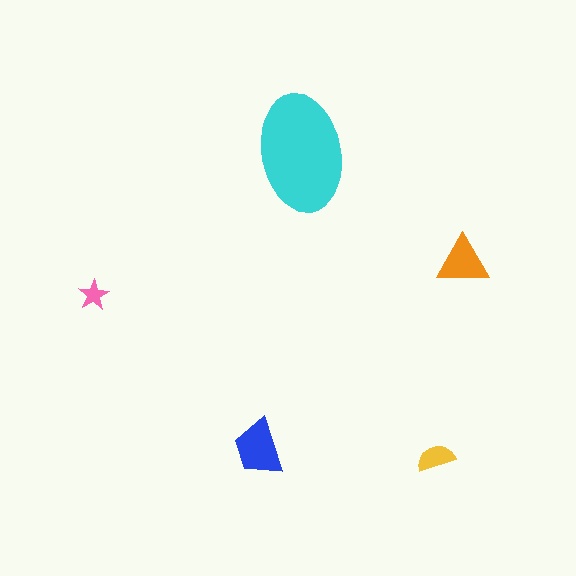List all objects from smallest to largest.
The pink star, the yellow semicircle, the orange triangle, the blue trapezoid, the cyan ellipse.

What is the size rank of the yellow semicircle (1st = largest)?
4th.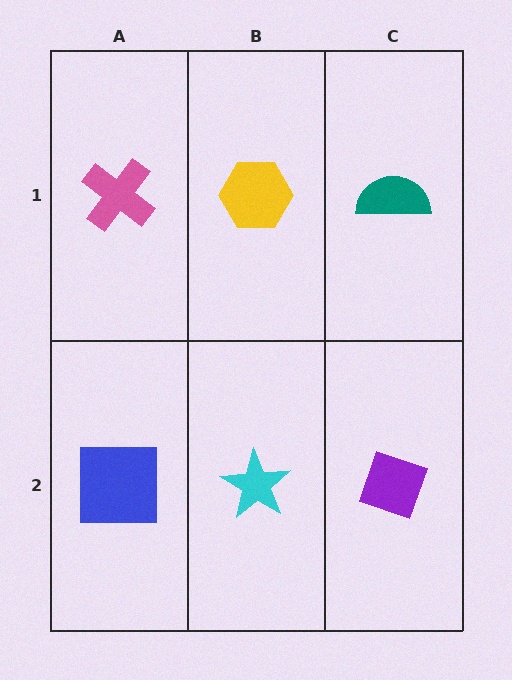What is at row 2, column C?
A purple diamond.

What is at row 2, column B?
A cyan star.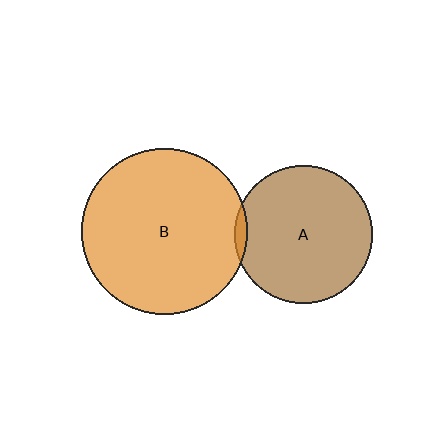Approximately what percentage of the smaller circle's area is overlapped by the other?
Approximately 5%.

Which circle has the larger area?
Circle B (orange).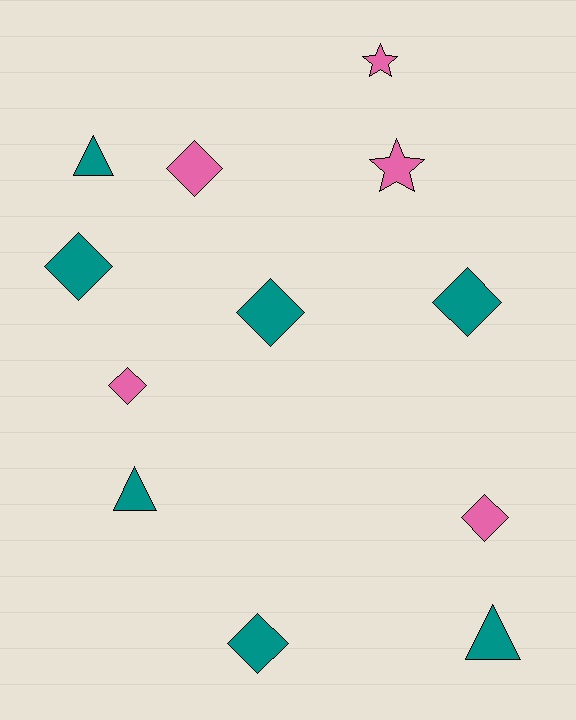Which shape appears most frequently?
Diamond, with 7 objects.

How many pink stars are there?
There are 2 pink stars.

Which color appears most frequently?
Teal, with 7 objects.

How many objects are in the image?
There are 12 objects.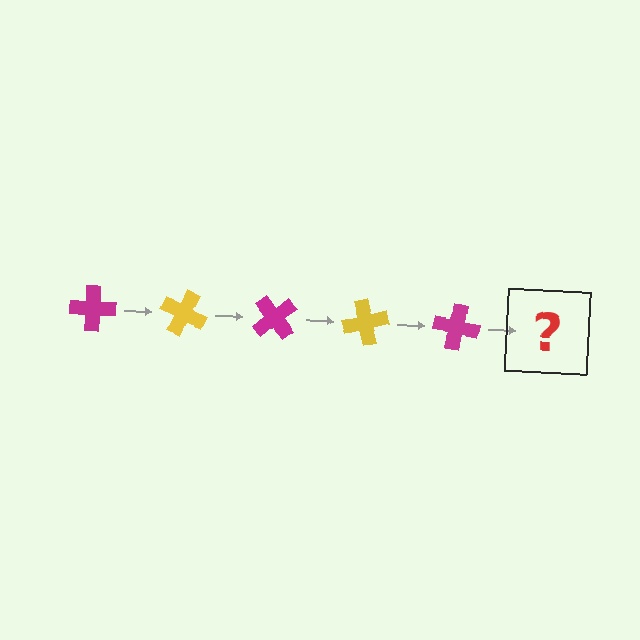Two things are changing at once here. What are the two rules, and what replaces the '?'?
The two rules are that it rotates 25 degrees each step and the color cycles through magenta and yellow. The '?' should be a yellow cross, rotated 125 degrees from the start.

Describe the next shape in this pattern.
It should be a yellow cross, rotated 125 degrees from the start.